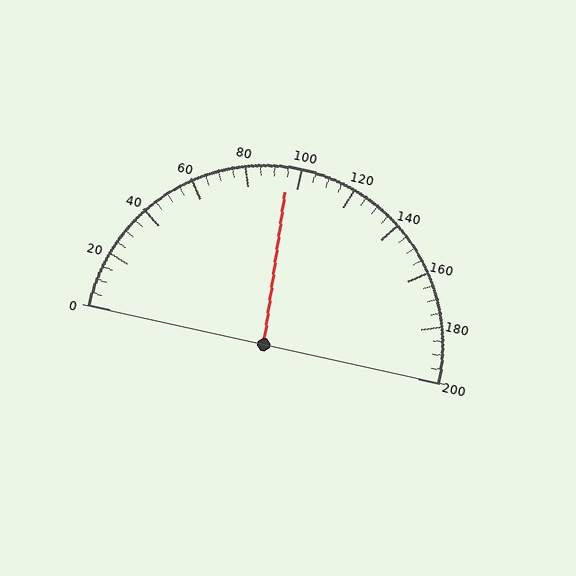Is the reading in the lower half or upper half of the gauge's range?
The reading is in the lower half of the range (0 to 200).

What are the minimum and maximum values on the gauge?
The gauge ranges from 0 to 200.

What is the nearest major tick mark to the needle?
The nearest major tick mark is 100.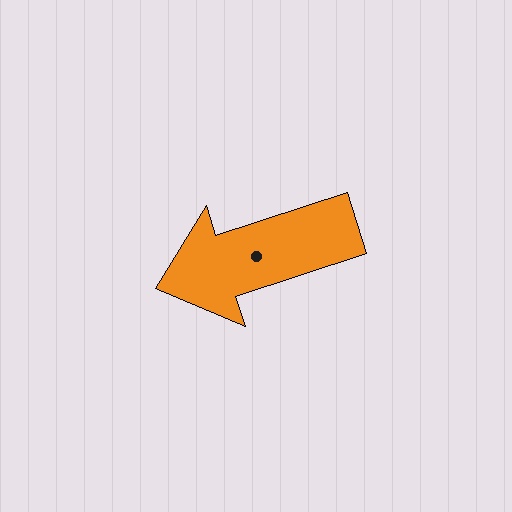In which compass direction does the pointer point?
West.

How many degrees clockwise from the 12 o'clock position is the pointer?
Approximately 252 degrees.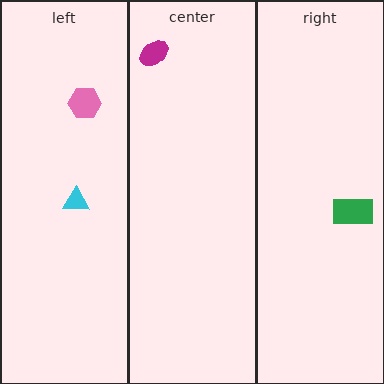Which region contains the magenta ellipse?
The center region.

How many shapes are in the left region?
2.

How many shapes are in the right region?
1.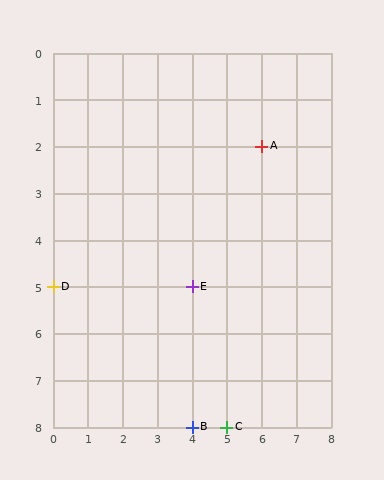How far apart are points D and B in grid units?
Points D and B are 4 columns and 3 rows apart (about 5.0 grid units diagonally).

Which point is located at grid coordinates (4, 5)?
Point E is at (4, 5).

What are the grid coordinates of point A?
Point A is at grid coordinates (6, 2).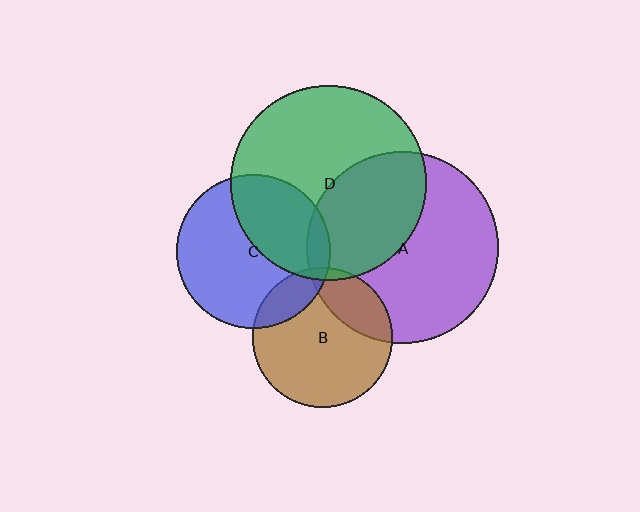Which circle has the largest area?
Circle D (green).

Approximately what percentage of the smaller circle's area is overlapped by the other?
Approximately 5%.